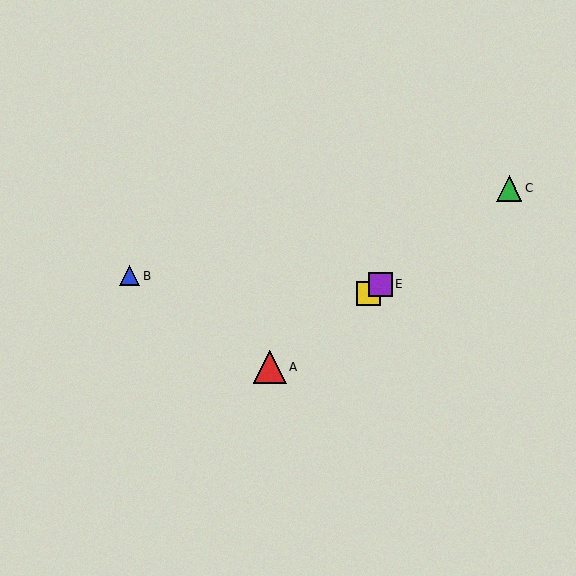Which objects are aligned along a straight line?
Objects A, C, D, E are aligned along a straight line.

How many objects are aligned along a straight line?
4 objects (A, C, D, E) are aligned along a straight line.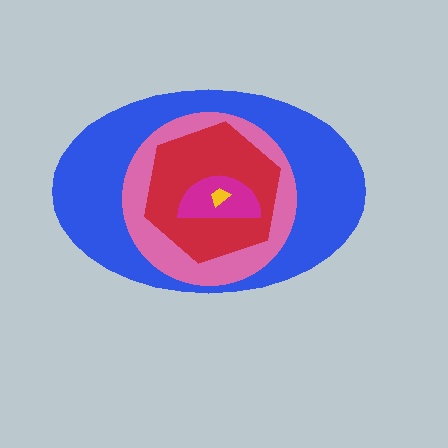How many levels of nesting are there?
5.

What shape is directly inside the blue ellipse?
The pink circle.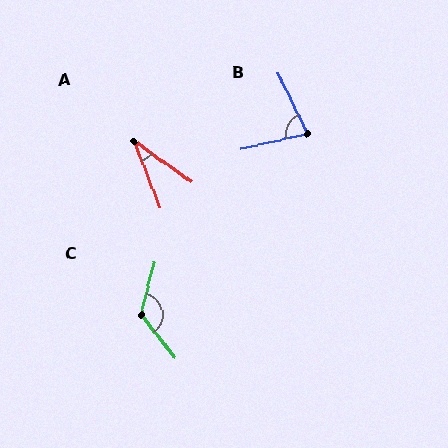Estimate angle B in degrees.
Approximately 77 degrees.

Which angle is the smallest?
A, at approximately 33 degrees.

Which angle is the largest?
C, at approximately 127 degrees.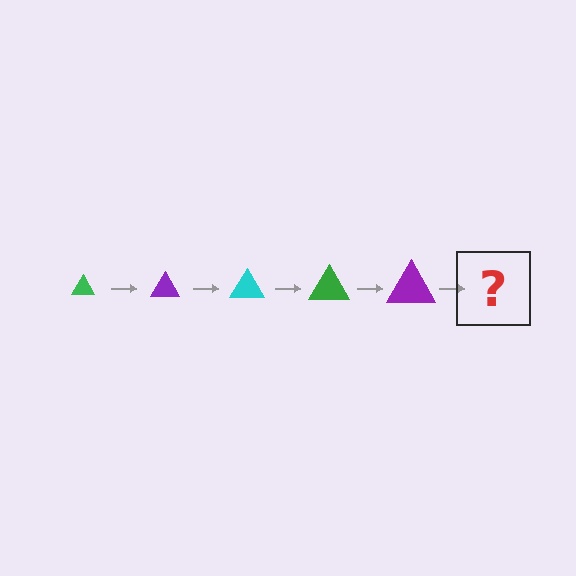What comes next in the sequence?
The next element should be a cyan triangle, larger than the previous one.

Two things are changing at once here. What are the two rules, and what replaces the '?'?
The two rules are that the triangle grows larger each step and the color cycles through green, purple, and cyan. The '?' should be a cyan triangle, larger than the previous one.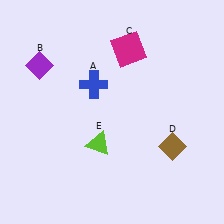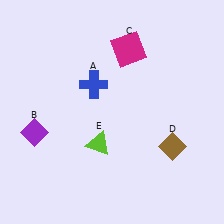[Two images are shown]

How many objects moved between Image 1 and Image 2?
1 object moved between the two images.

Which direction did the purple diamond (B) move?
The purple diamond (B) moved down.